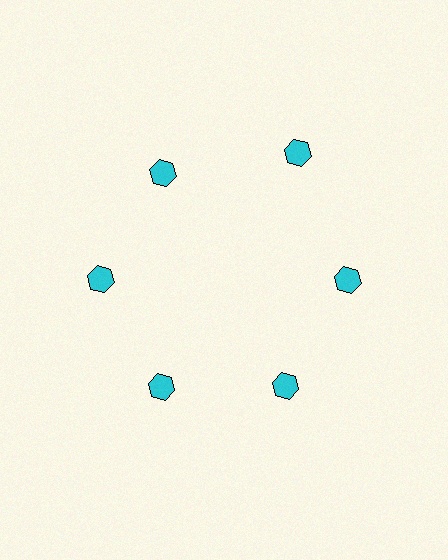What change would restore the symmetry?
The symmetry would be restored by moving it inward, back onto the ring so that all 6 hexagons sit at equal angles and equal distance from the center.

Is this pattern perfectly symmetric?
No. The 6 cyan hexagons are arranged in a ring, but one element near the 1 o'clock position is pushed outward from the center, breaking the 6-fold rotational symmetry.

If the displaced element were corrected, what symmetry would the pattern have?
It would have 6-fold rotational symmetry — the pattern would map onto itself every 60 degrees.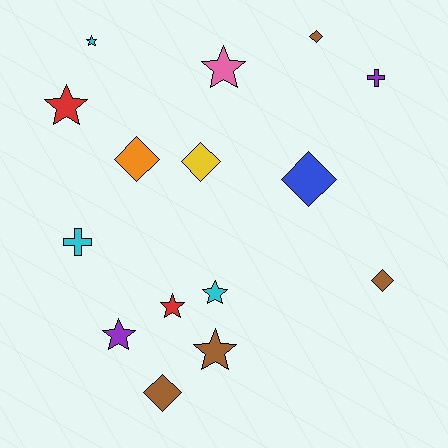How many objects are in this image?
There are 15 objects.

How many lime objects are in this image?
There are no lime objects.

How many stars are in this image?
There are 7 stars.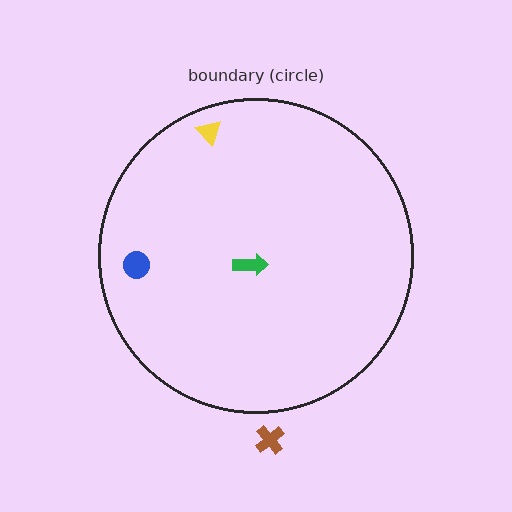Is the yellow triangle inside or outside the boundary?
Inside.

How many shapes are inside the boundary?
3 inside, 1 outside.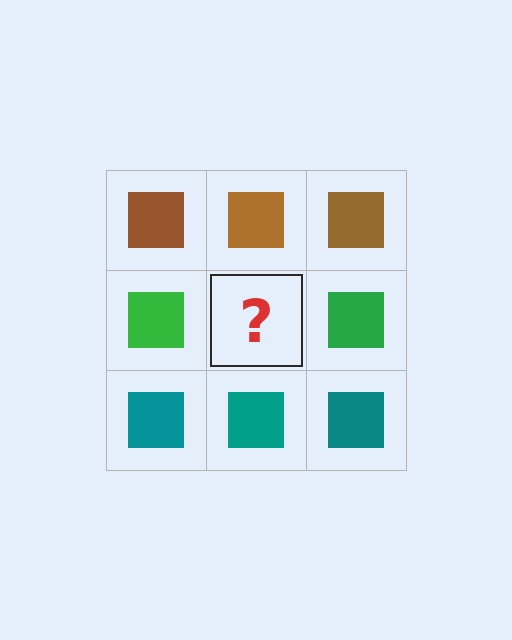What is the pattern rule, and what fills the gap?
The rule is that each row has a consistent color. The gap should be filled with a green square.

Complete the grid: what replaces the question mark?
The question mark should be replaced with a green square.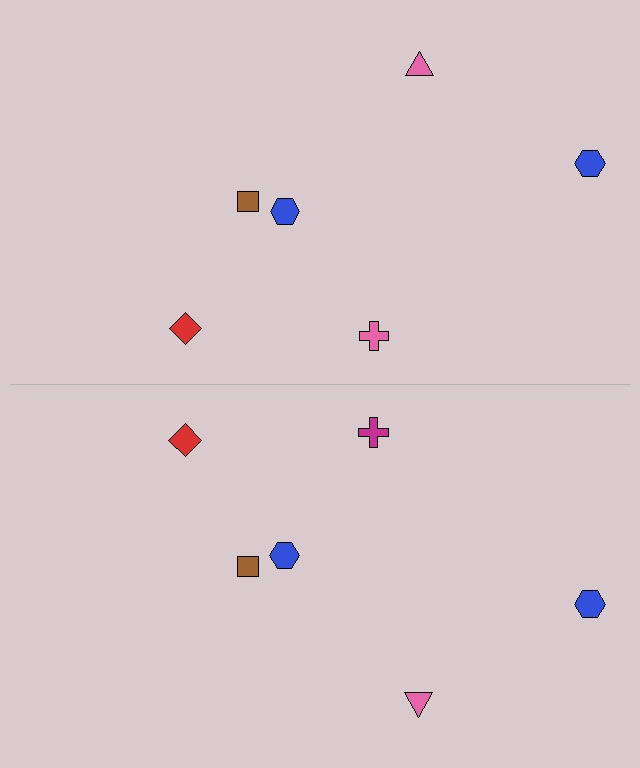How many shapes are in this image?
There are 12 shapes in this image.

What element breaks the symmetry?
The magenta cross on the bottom side breaks the symmetry — its mirror counterpart is pink.